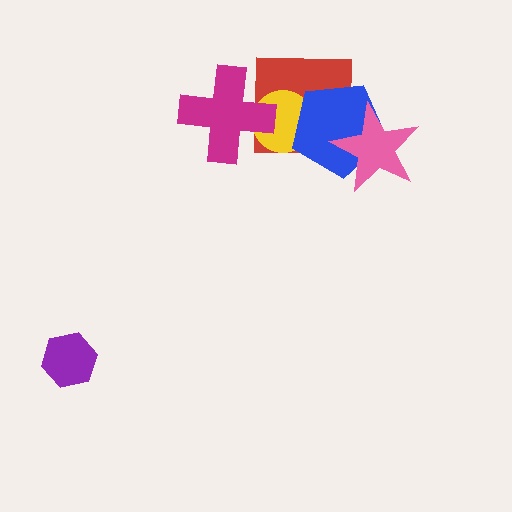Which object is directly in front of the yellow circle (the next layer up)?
The blue pentagon is directly in front of the yellow circle.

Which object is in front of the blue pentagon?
The pink star is in front of the blue pentagon.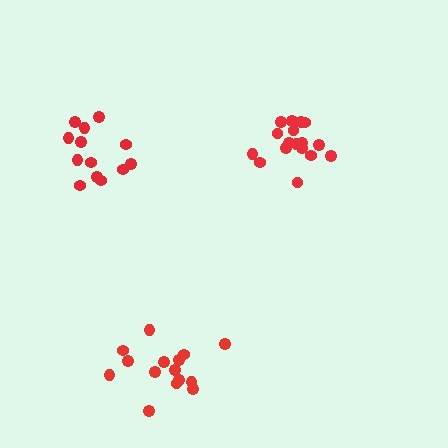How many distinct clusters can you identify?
There are 3 distinct clusters.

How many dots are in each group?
Group 1: 13 dots, Group 2: 17 dots, Group 3: 15 dots (45 total).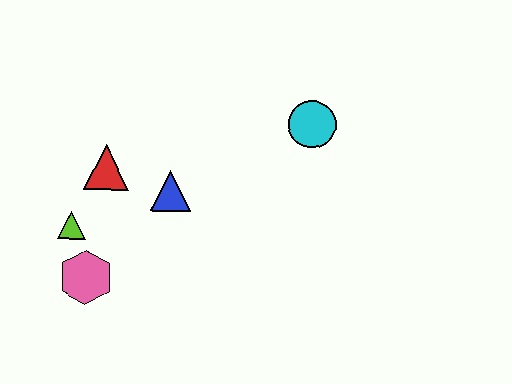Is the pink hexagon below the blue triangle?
Yes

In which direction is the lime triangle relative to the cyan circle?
The lime triangle is to the left of the cyan circle.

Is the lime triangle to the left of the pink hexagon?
Yes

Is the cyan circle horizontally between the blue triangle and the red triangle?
No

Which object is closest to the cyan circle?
The blue triangle is closest to the cyan circle.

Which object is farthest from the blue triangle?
The cyan circle is farthest from the blue triangle.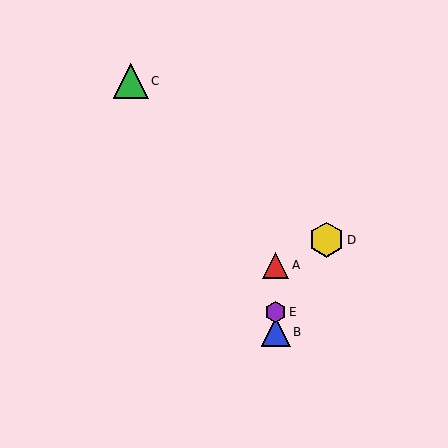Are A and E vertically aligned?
Yes, both are at x≈276.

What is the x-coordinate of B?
Object B is at x≈276.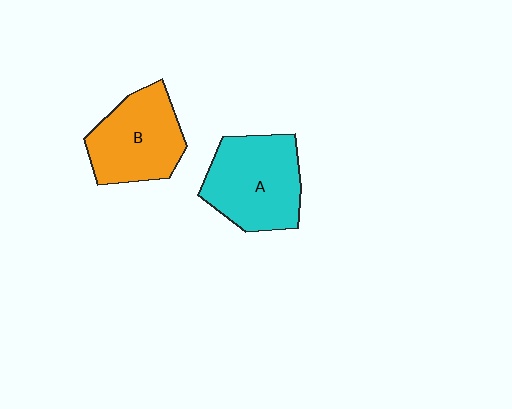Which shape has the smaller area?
Shape B (orange).